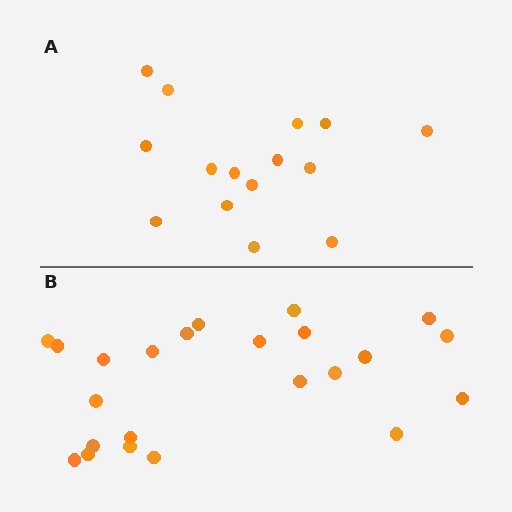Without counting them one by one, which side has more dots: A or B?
Region B (the bottom region) has more dots.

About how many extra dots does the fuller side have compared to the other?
Region B has roughly 8 or so more dots than region A.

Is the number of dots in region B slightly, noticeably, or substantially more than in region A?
Region B has substantially more. The ratio is roughly 1.5 to 1.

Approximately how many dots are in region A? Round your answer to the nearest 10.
About 20 dots. (The exact count is 15, which rounds to 20.)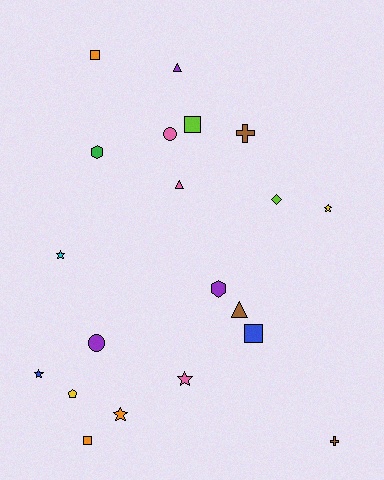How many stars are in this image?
There are 5 stars.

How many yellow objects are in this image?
There are 2 yellow objects.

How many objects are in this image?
There are 20 objects.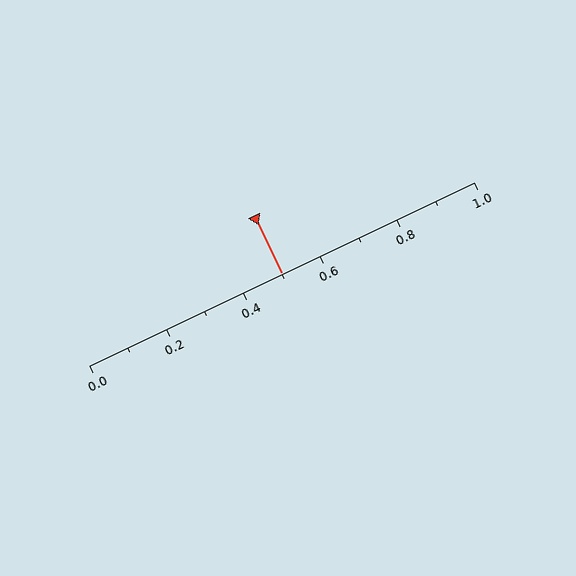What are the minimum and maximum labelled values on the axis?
The axis runs from 0.0 to 1.0.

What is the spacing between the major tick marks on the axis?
The major ticks are spaced 0.2 apart.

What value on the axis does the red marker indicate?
The marker indicates approximately 0.5.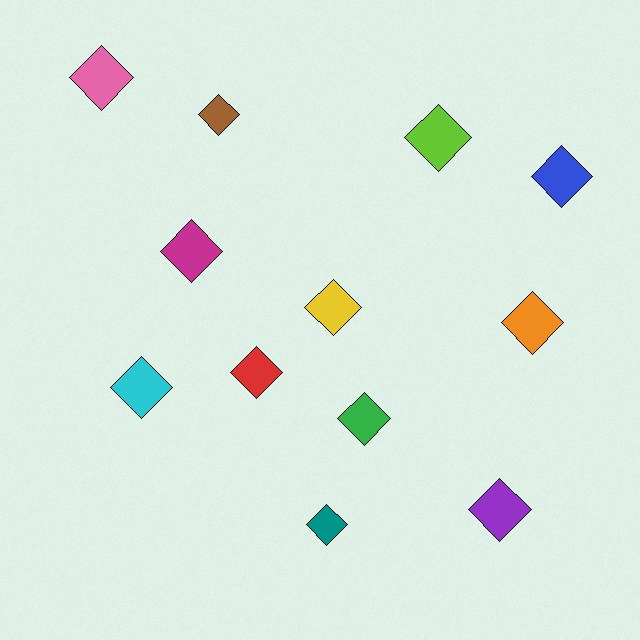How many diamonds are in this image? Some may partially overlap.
There are 12 diamonds.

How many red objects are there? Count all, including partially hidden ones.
There is 1 red object.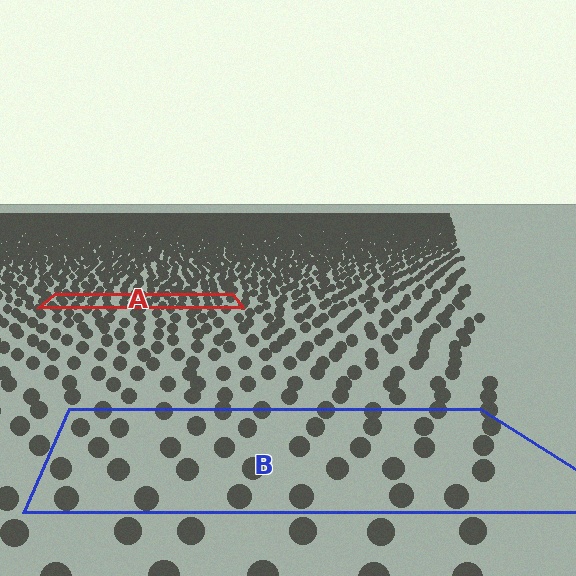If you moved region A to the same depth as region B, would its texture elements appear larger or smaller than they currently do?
They would appear larger. At a closer depth, the same texture elements are projected at a bigger on-screen size.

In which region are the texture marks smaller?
The texture marks are smaller in region A, because it is farther away.